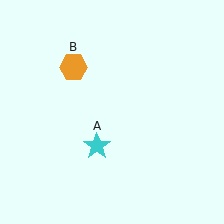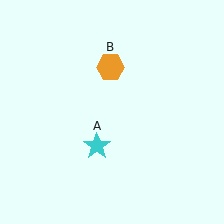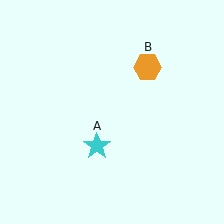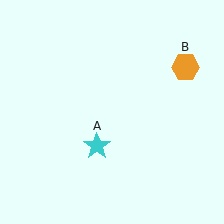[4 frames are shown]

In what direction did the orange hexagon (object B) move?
The orange hexagon (object B) moved right.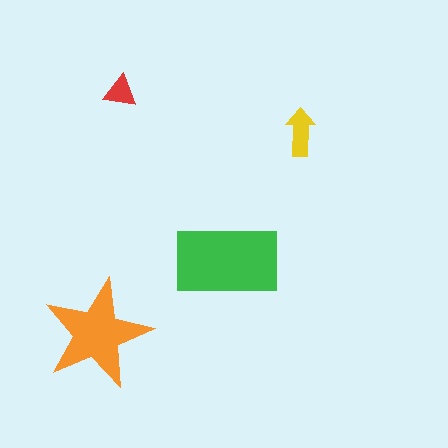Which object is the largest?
The green rectangle.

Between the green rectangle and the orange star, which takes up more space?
The green rectangle.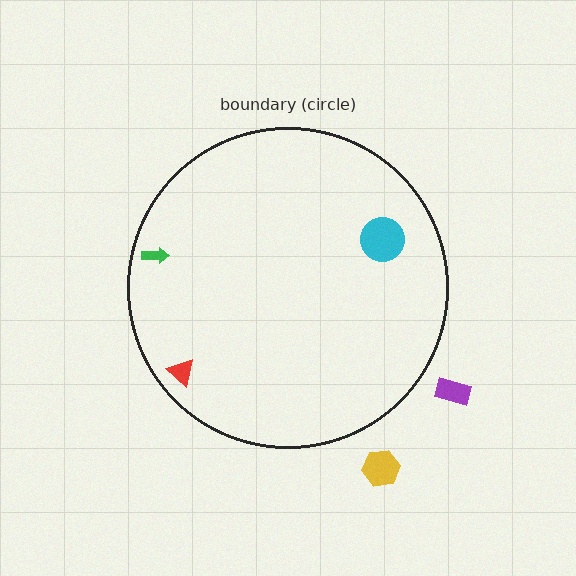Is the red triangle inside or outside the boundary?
Inside.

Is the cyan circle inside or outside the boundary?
Inside.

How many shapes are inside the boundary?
3 inside, 2 outside.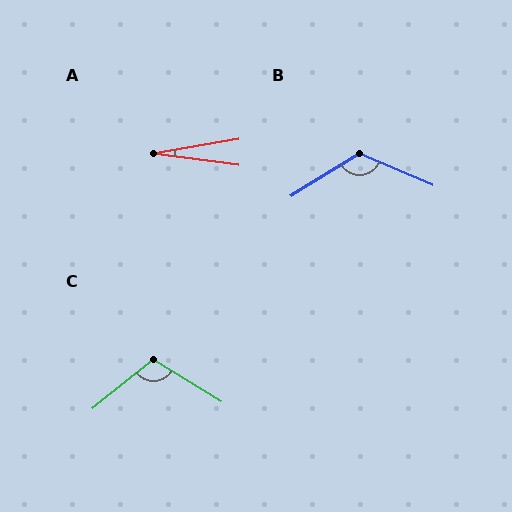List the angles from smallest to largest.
A (17°), C (110°), B (125°).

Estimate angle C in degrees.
Approximately 110 degrees.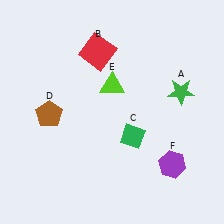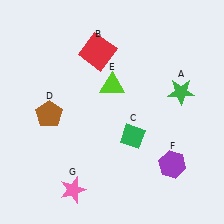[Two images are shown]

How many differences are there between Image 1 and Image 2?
There is 1 difference between the two images.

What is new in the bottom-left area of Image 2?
A pink star (G) was added in the bottom-left area of Image 2.